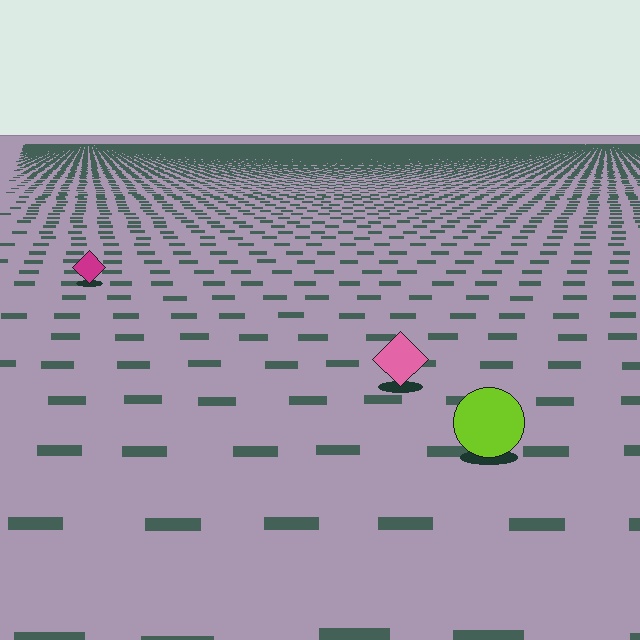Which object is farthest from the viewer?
The magenta diamond is farthest from the viewer. It appears smaller and the ground texture around it is denser.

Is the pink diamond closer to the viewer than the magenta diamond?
Yes. The pink diamond is closer — you can tell from the texture gradient: the ground texture is coarser near it.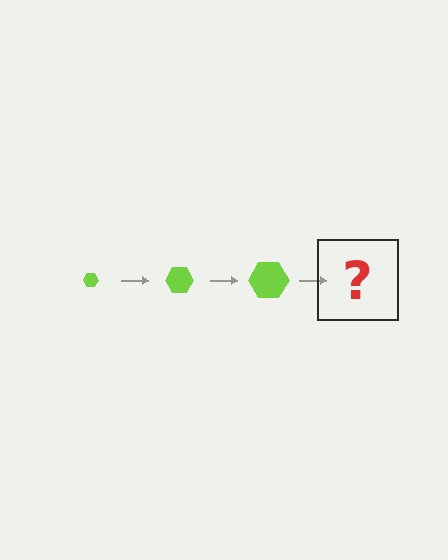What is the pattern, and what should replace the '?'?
The pattern is that the hexagon gets progressively larger each step. The '?' should be a lime hexagon, larger than the previous one.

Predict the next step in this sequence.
The next step is a lime hexagon, larger than the previous one.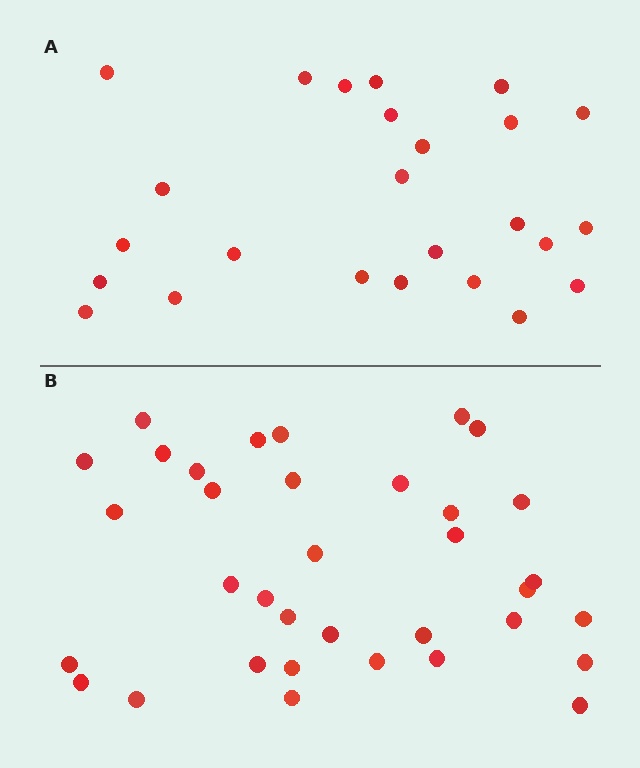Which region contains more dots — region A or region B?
Region B (the bottom region) has more dots.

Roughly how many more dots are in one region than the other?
Region B has roughly 10 or so more dots than region A.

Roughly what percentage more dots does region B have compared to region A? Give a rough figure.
About 40% more.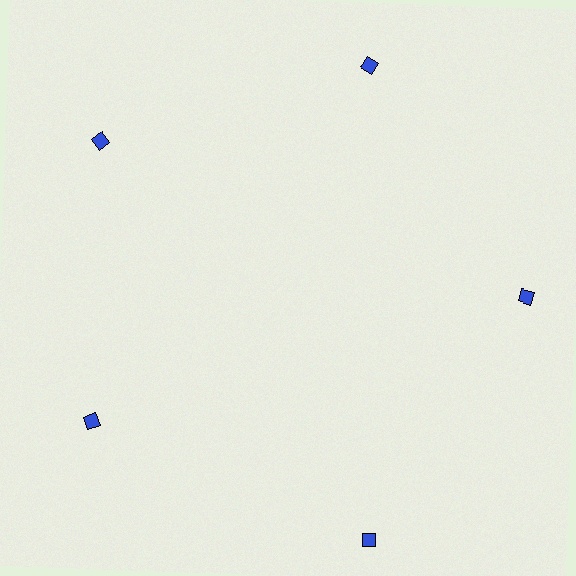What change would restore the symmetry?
The symmetry would be restored by moving it inward, back onto the ring so that all 5 diamonds sit at equal angles and equal distance from the center.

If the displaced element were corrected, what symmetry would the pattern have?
It would have 5-fold rotational symmetry — the pattern would map onto itself every 72 degrees.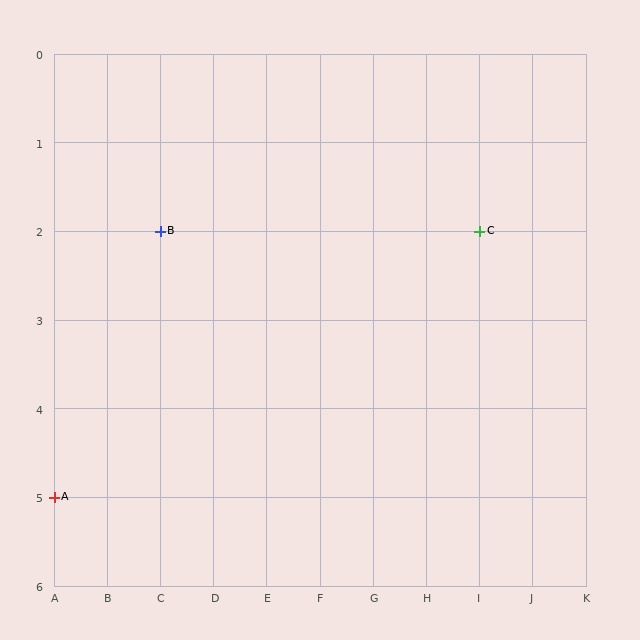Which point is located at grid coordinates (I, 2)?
Point C is at (I, 2).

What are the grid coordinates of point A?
Point A is at grid coordinates (A, 5).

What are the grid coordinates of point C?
Point C is at grid coordinates (I, 2).